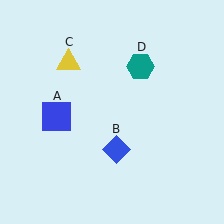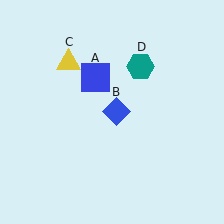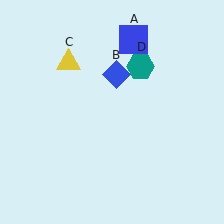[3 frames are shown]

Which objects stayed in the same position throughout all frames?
Yellow triangle (object C) and teal hexagon (object D) remained stationary.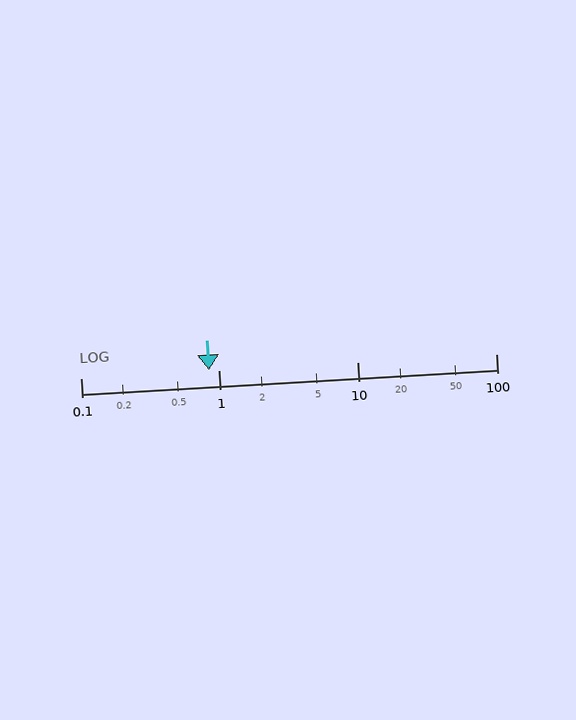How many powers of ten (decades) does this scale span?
The scale spans 3 decades, from 0.1 to 100.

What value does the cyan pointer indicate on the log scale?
The pointer indicates approximately 0.84.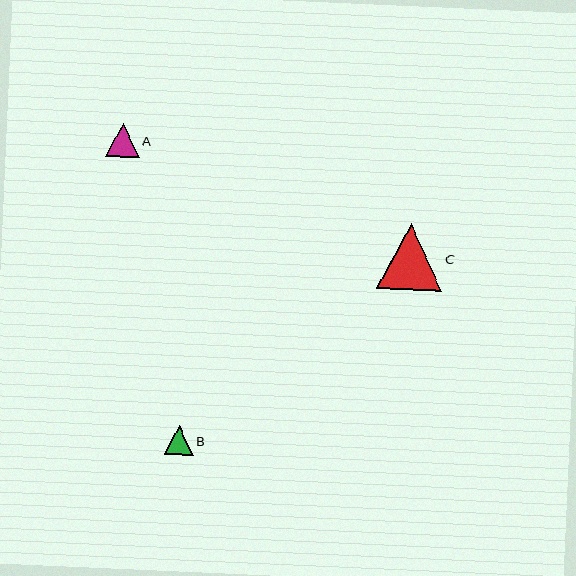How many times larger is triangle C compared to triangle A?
Triangle C is approximately 1.9 times the size of triangle A.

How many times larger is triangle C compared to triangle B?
Triangle C is approximately 2.3 times the size of triangle B.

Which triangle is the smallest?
Triangle B is the smallest with a size of approximately 29 pixels.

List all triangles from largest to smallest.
From largest to smallest: C, A, B.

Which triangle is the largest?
Triangle C is the largest with a size of approximately 65 pixels.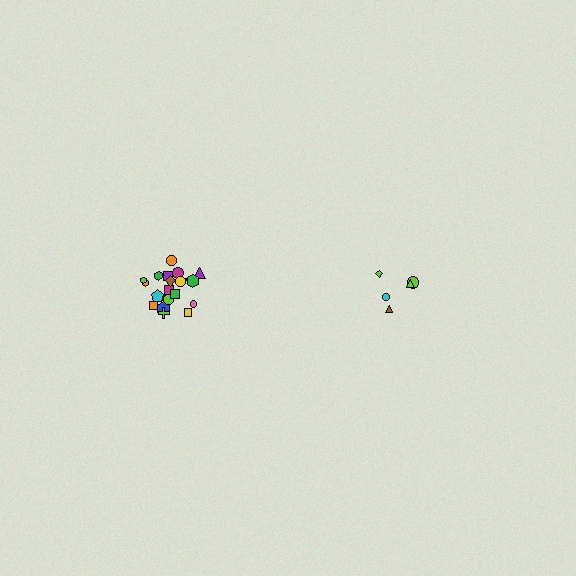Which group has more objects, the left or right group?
The left group.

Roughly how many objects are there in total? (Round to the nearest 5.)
Roughly 25 objects in total.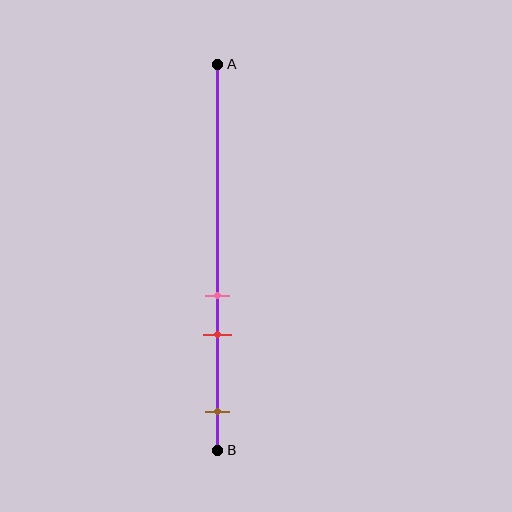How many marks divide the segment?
There are 3 marks dividing the segment.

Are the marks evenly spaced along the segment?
No, the marks are not evenly spaced.